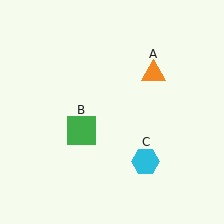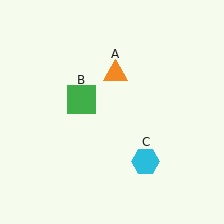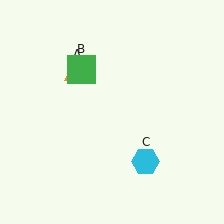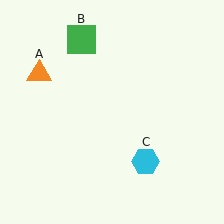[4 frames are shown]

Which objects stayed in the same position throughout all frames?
Cyan hexagon (object C) remained stationary.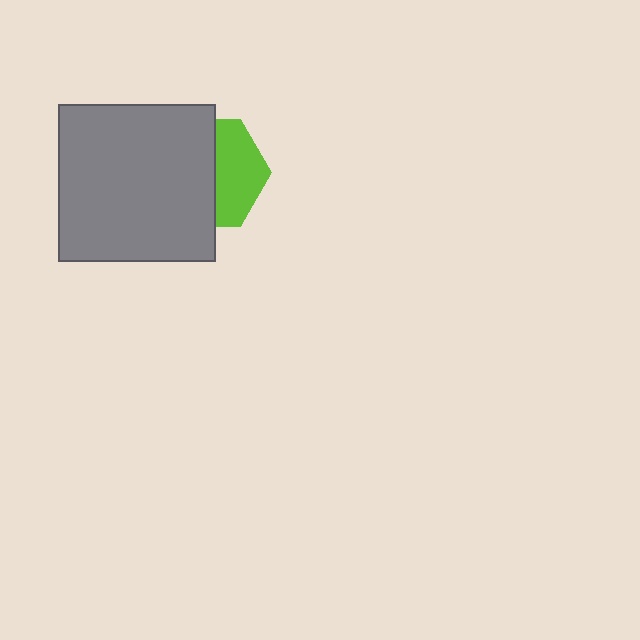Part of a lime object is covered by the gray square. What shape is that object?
It is a hexagon.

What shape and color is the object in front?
The object in front is a gray square.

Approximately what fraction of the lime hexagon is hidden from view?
Roughly 56% of the lime hexagon is hidden behind the gray square.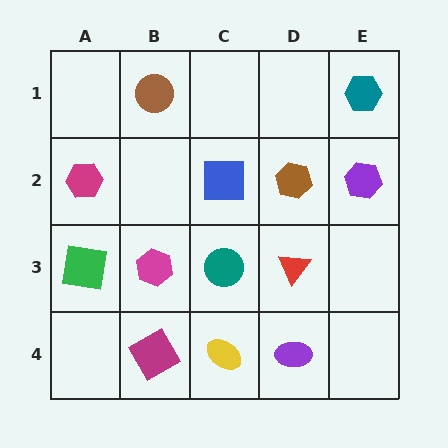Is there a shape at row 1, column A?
No, that cell is empty.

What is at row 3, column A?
A green square.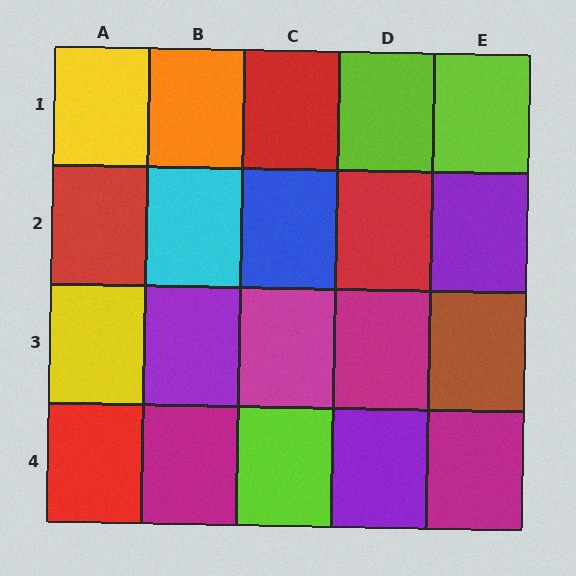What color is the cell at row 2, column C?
Blue.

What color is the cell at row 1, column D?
Lime.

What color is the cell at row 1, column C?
Red.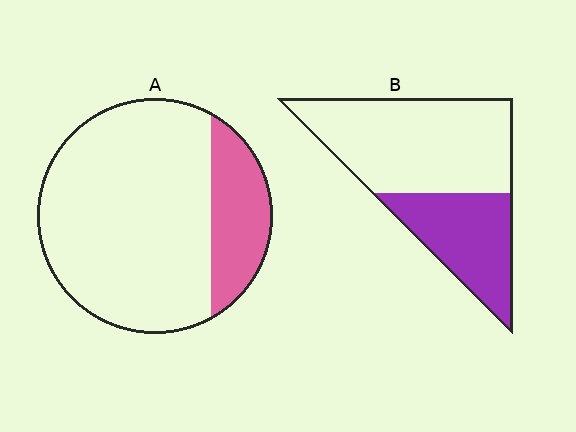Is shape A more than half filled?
No.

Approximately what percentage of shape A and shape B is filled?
A is approximately 20% and B is approximately 35%.